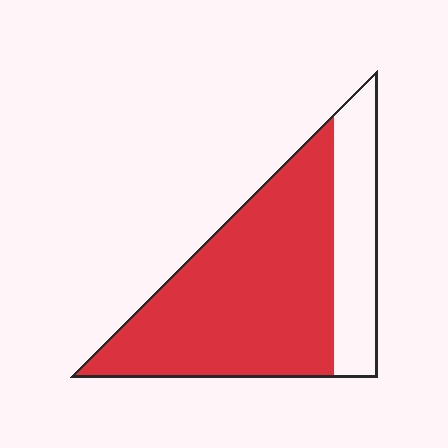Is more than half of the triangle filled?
Yes.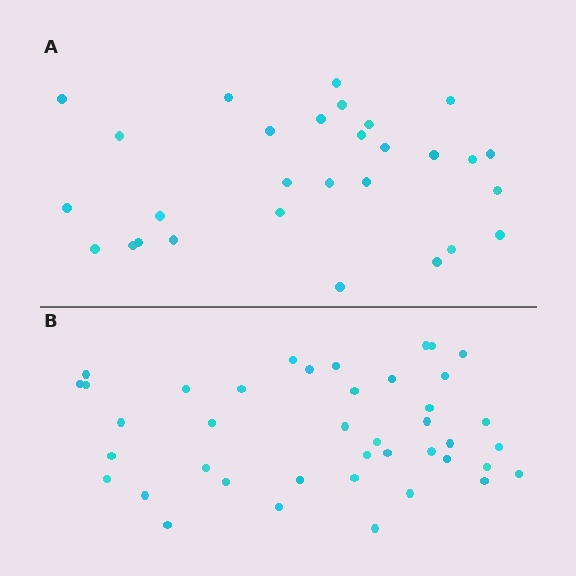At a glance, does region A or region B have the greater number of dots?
Region B (the bottom region) has more dots.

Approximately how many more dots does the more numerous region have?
Region B has roughly 12 or so more dots than region A.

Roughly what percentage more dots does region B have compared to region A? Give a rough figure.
About 40% more.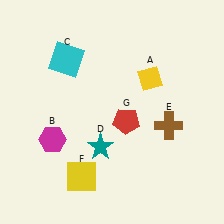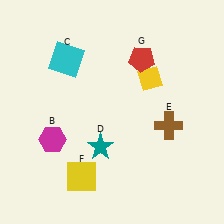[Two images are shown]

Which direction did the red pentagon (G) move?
The red pentagon (G) moved up.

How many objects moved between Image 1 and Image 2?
1 object moved between the two images.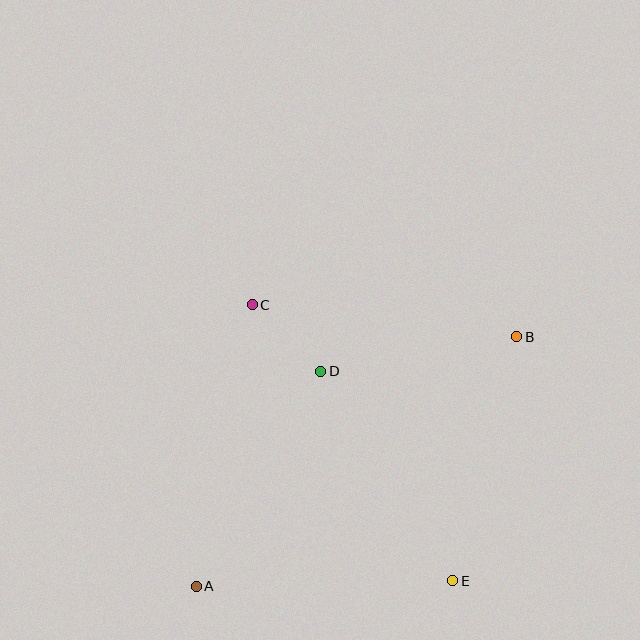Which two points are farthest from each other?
Points A and B are farthest from each other.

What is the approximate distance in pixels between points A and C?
The distance between A and C is approximately 287 pixels.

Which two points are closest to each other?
Points C and D are closest to each other.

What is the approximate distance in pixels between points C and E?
The distance between C and E is approximately 341 pixels.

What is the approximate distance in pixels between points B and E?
The distance between B and E is approximately 252 pixels.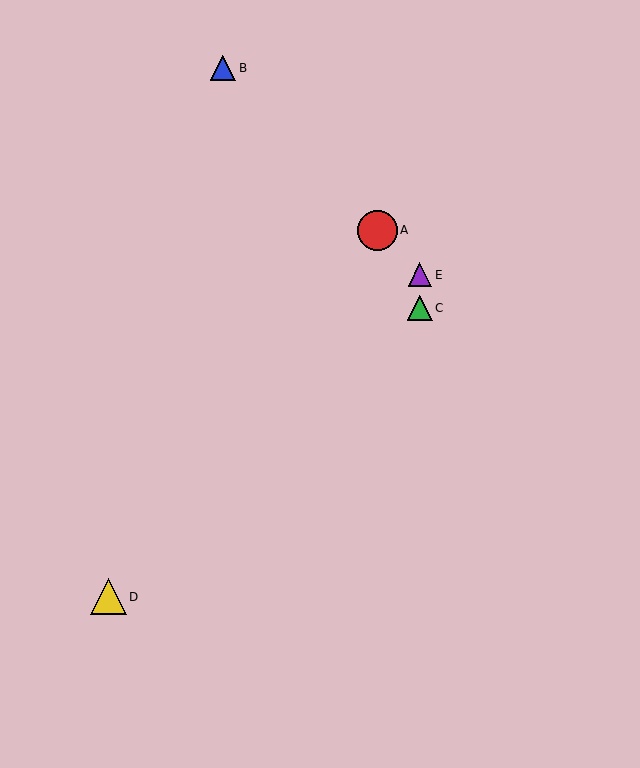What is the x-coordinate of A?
Object A is at x≈377.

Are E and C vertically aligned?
Yes, both are at x≈420.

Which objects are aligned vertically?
Objects C, E are aligned vertically.